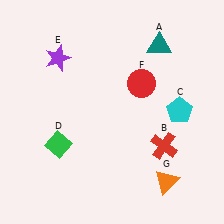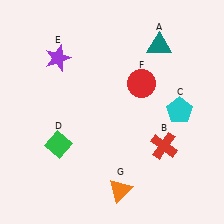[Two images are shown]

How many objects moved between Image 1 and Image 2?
1 object moved between the two images.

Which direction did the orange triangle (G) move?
The orange triangle (G) moved left.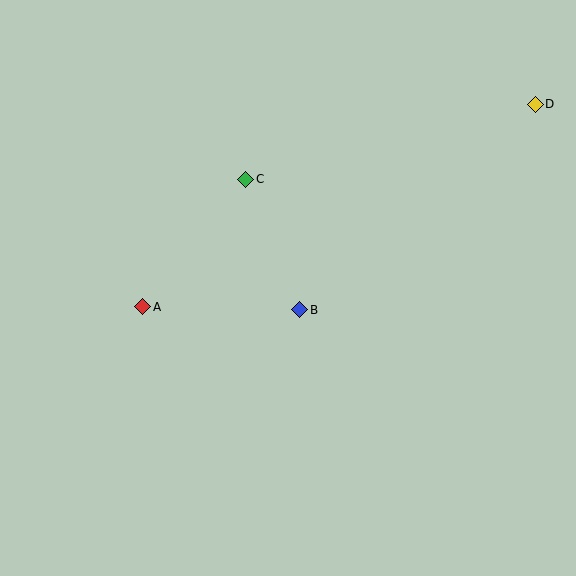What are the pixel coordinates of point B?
Point B is at (300, 310).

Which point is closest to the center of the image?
Point B at (300, 310) is closest to the center.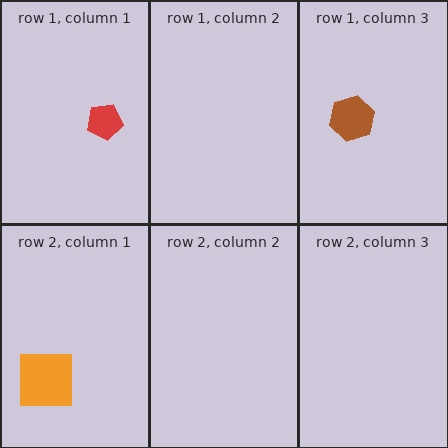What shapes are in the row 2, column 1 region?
The orange square.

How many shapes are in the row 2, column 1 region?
1.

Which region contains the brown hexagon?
The row 1, column 3 region.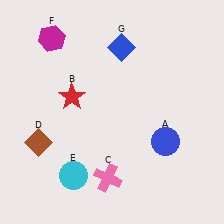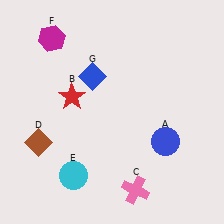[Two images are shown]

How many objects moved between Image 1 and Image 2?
2 objects moved between the two images.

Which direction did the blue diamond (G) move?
The blue diamond (G) moved down.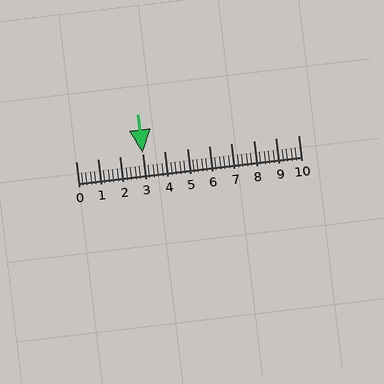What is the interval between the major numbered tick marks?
The major tick marks are spaced 1 units apart.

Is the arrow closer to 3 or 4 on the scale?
The arrow is closer to 3.